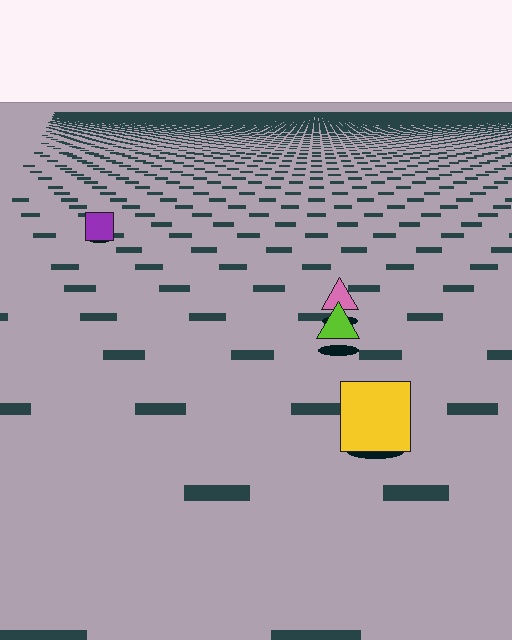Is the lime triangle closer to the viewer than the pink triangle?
Yes. The lime triangle is closer — you can tell from the texture gradient: the ground texture is coarser near it.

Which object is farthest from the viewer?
The purple square is farthest from the viewer. It appears smaller and the ground texture around it is denser.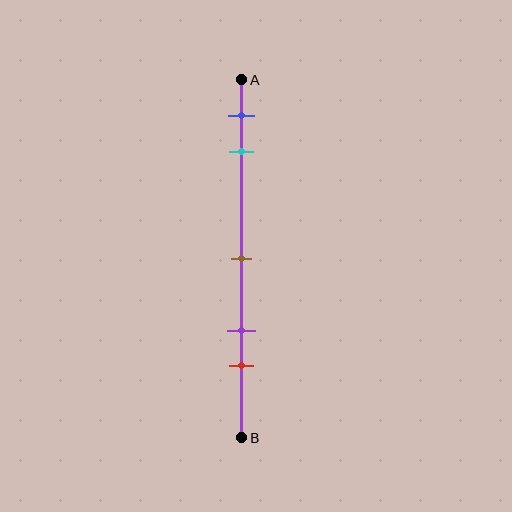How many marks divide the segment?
There are 5 marks dividing the segment.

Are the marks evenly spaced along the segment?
No, the marks are not evenly spaced.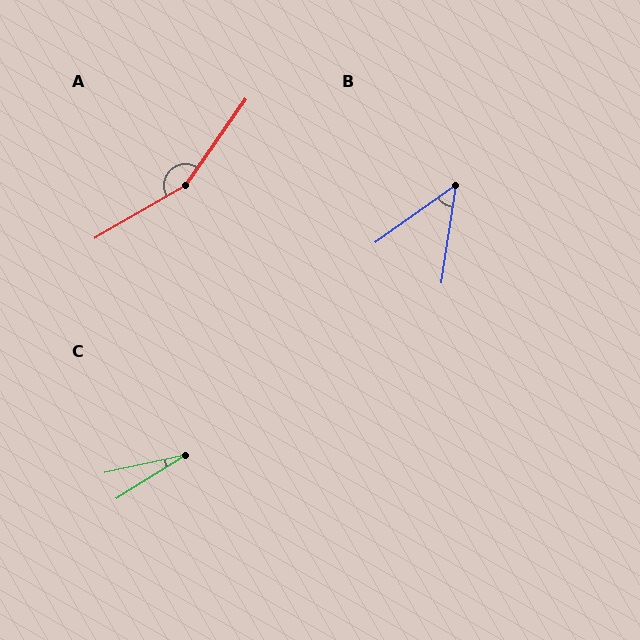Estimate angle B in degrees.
Approximately 46 degrees.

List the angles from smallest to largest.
C (20°), B (46°), A (155°).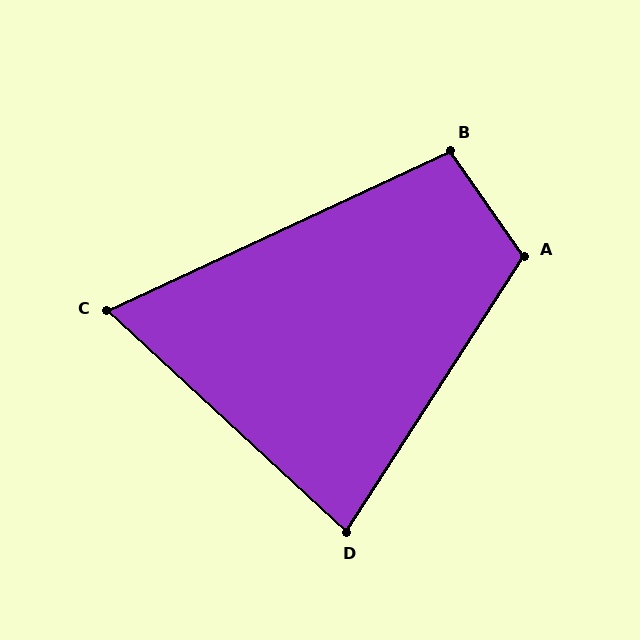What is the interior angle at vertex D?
Approximately 80 degrees (acute).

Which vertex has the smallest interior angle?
C, at approximately 68 degrees.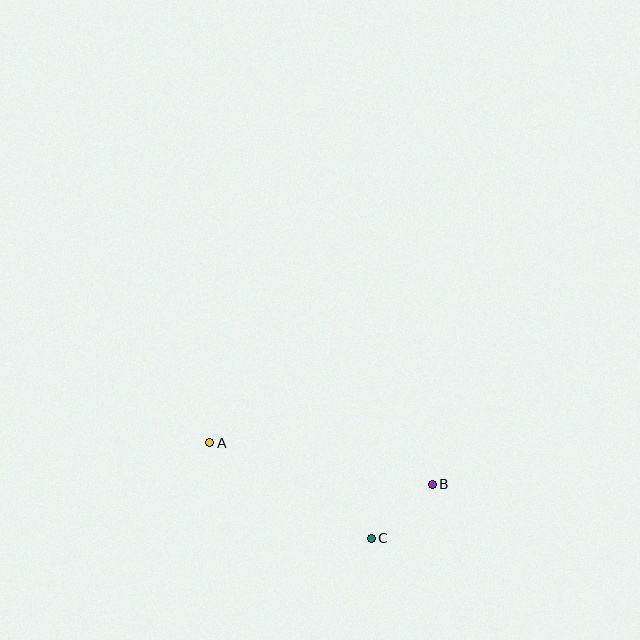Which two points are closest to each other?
Points B and C are closest to each other.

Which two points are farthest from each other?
Points A and B are farthest from each other.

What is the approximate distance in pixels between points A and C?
The distance between A and C is approximately 188 pixels.